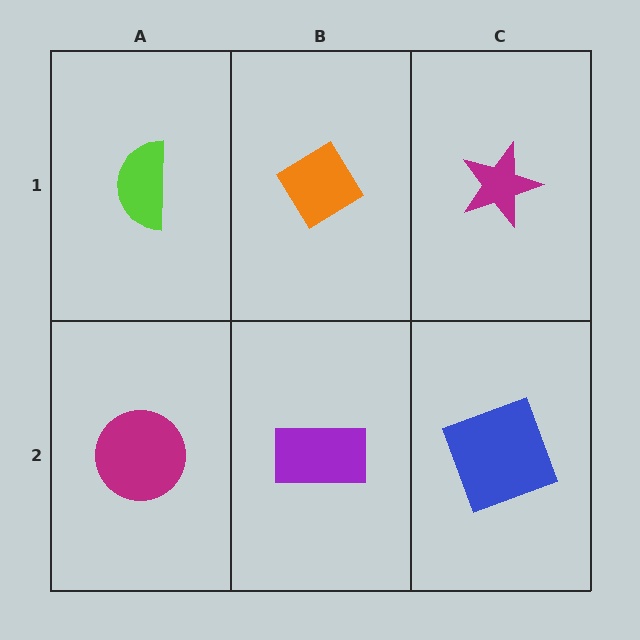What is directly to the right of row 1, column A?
An orange diamond.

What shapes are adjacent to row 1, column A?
A magenta circle (row 2, column A), an orange diamond (row 1, column B).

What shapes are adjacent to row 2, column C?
A magenta star (row 1, column C), a purple rectangle (row 2, column B).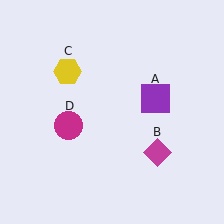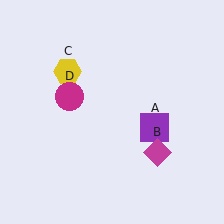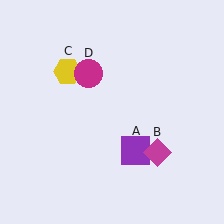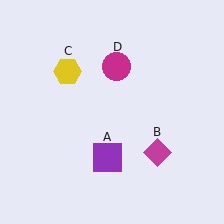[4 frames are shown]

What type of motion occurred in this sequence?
The purple square (object A), magenta circle (object D) rotated clockwise around the center of the scene.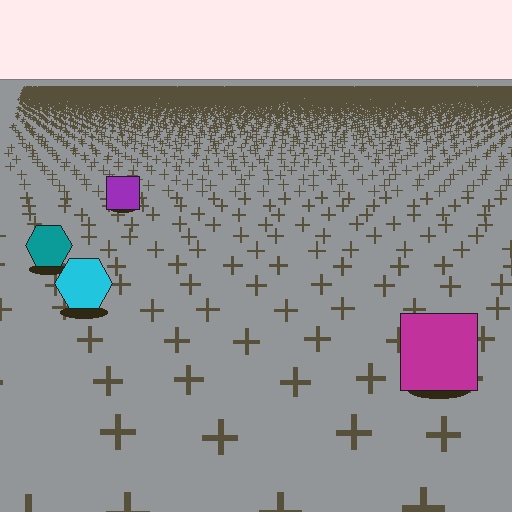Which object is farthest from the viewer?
The purple square is farthest from the viewer. It appears smaller and the ground texture around it is denser.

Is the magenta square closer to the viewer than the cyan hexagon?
Yes. The magenta square is closer — you can tell from the texture gradient: the ground texture is coarser near it.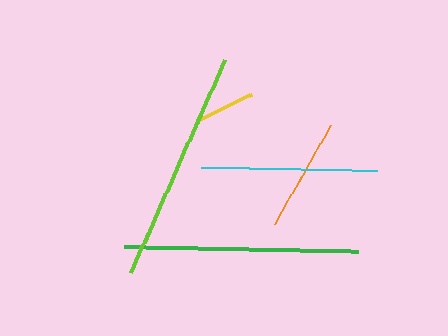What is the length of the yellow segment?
The yellow segment is approximately 60 pixels long.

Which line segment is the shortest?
The yellow line is the shortest at approximately 60 pixels.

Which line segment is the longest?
The green line is the longest at approximately 235 pixels.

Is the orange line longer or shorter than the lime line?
The lime line is longer than the orange line.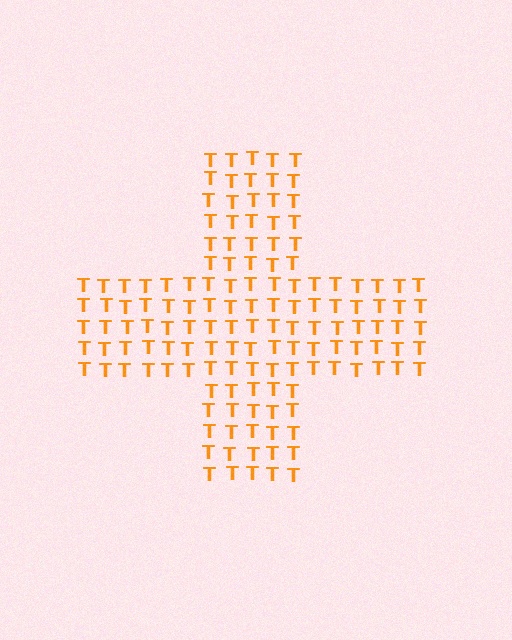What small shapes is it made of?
It is made of small letter T's.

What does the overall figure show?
The overall figure shows a cross.